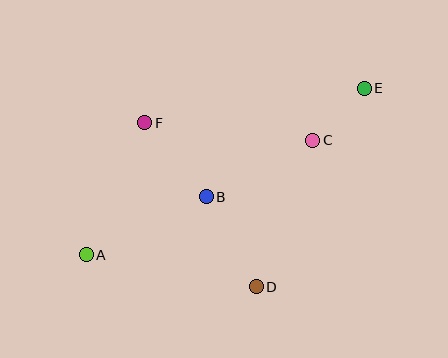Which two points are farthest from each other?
Points A and E are farthest from each other.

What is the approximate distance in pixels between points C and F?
The distance between C and F is approximately 169 pixels.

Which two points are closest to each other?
Points C and E are closest to each other.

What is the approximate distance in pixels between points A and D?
The distance between A and D is approximately 173 pixels.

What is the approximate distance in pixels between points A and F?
The distance between A and F is approximately 144 pixels.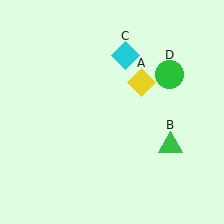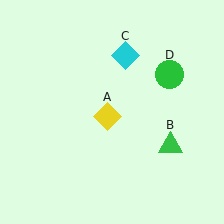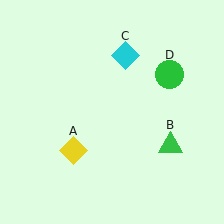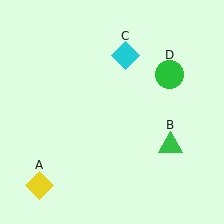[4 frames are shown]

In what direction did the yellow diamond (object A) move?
The yellow diamond (object A) moved down and to the left.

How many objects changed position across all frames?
1 object changed position: yellow diamond (object A).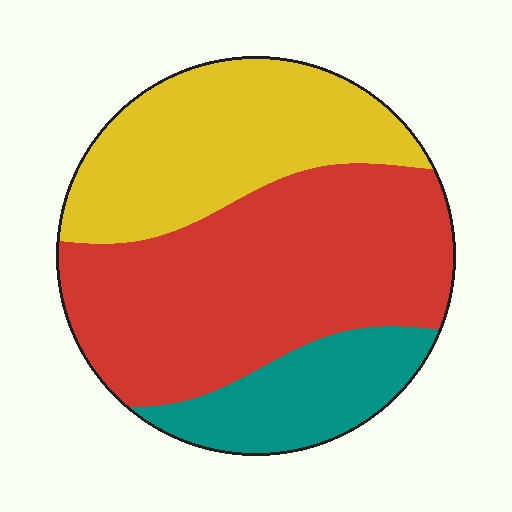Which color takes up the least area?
Teal, at roughly 15%.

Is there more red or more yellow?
Red.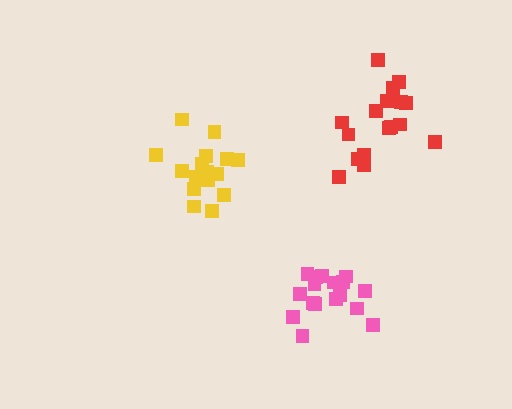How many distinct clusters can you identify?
There are 3 distinct clusters.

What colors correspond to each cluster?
The clusters are colored: yellow, pink, red.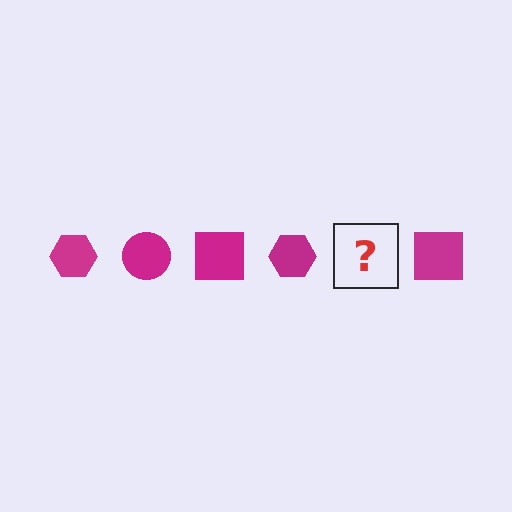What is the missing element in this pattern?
The missing element is a magenta circle.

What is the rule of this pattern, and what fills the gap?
The rule is that the pattern cycles through hexagon, circle, square shapes in magenta. The gap should be filled with a magenta circle.